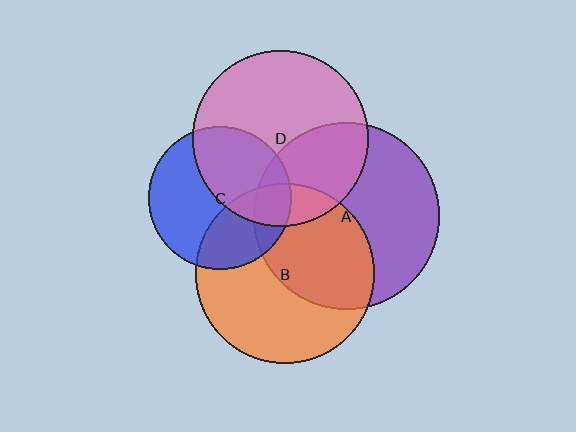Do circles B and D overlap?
Yes.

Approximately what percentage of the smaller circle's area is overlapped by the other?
Approximately 15%.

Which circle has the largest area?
Circle A (purple).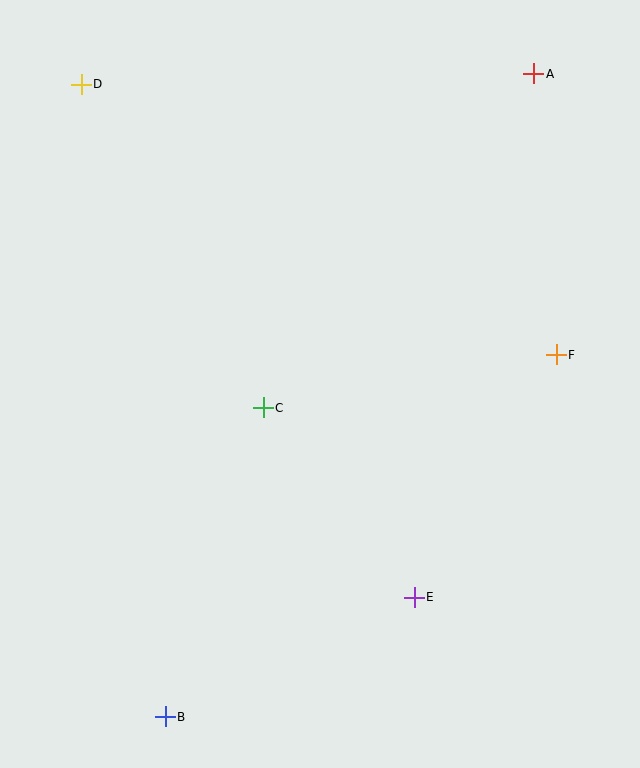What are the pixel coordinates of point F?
Point F is at (556, 355).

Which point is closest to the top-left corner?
Point D is closest to the top-left corner.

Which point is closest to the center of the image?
Point C at (263, 408) is closest to the center.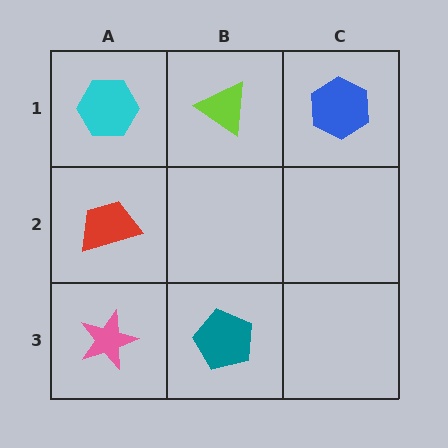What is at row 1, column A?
A cyan hexagon.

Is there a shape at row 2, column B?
No, that cell is empty.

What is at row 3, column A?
A pink star.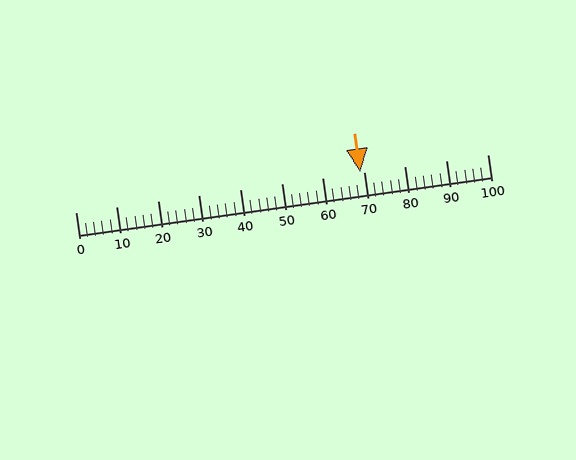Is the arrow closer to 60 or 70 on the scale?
The arrow is closer to 70.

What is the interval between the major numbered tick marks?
The major tick marks are spaced 10 units apart.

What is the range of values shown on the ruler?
The ruler shows values from 0 to 100.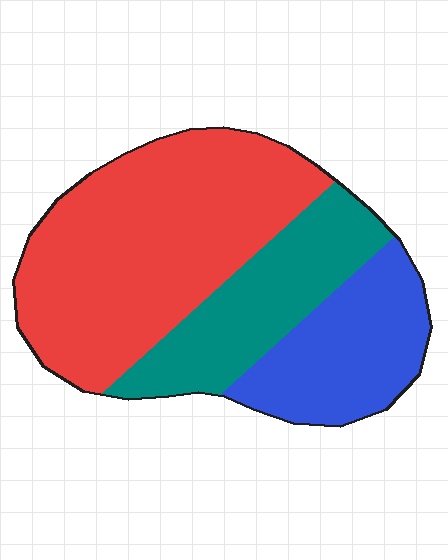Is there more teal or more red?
Red.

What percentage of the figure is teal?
Teal takes up between a sixth and a third of the figure.